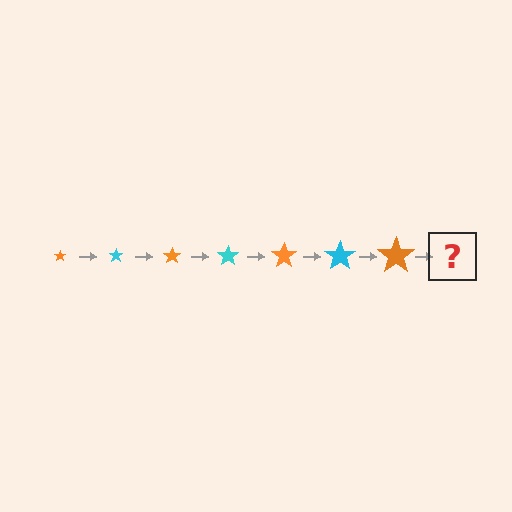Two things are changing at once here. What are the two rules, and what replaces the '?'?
The two rules are that the star grows larger each step and the color cycles through orange and cyan. The '?' should be a cyan star, larger than the previous one.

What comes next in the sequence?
The next element should be a cyan star, larger than the previous one.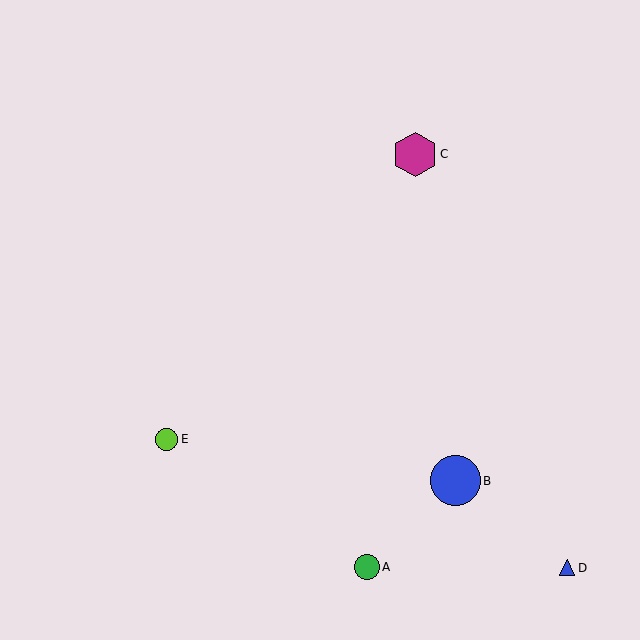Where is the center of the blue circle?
The center of the blue circle is at (455, 481).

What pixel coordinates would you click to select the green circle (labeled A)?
Click at (367, 567) to select the green circle A.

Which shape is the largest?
The blue circle (labeled B) is the largest.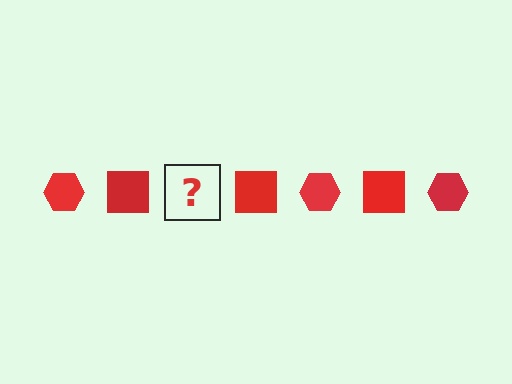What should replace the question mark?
The question mark should be replaced with a red hexagon.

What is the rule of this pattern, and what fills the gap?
The rule is that the pattern cycles through hexagon, square shapes in red. The gap should be filled with a red hexagon.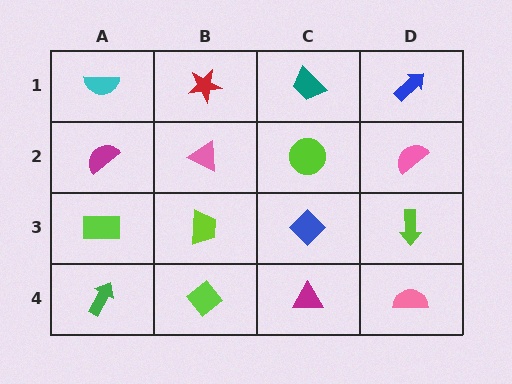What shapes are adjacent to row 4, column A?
A lime rectangle (row 3, column A), a lime diamond (row 4, column B).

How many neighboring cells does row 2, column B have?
4.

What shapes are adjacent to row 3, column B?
A pink triangle (row 2, column B), a lime diamond (row 4, column B), a lime rectangle (row 3, column A), a blue diamond (row 3, column C).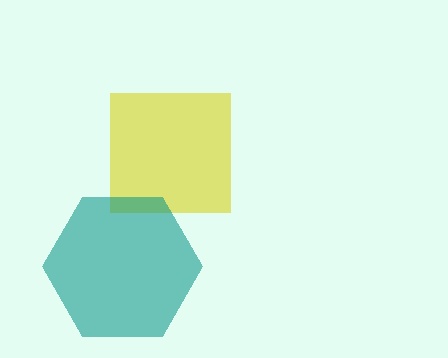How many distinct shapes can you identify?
There are 2 distinct shapes: a yellow square, a teal hexagon.